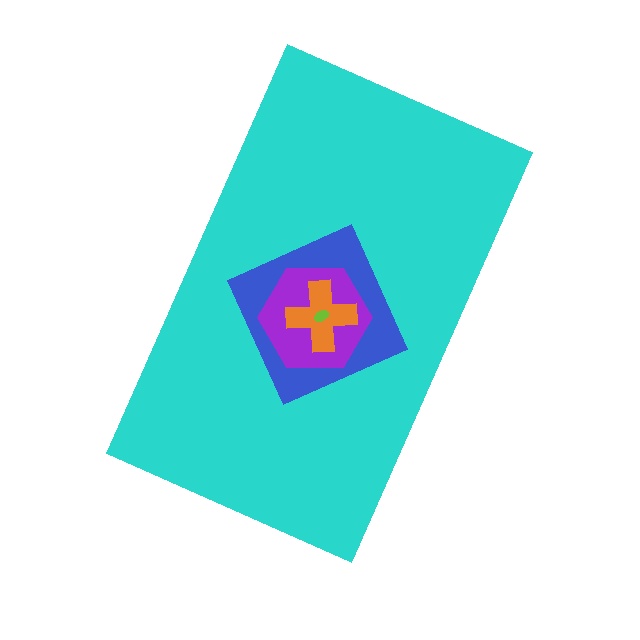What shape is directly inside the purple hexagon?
The orange cross.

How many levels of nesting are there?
5.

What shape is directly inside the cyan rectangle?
The blue square.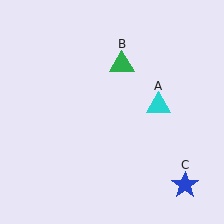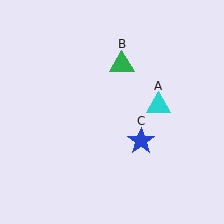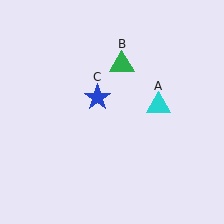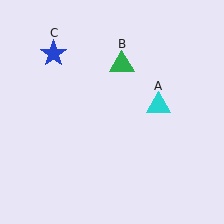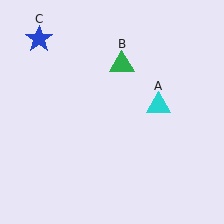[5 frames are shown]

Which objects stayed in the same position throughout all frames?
Cyan triangle (object A) and green triangle (object B) remained stationary.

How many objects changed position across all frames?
1 object changed position: blue star (object C).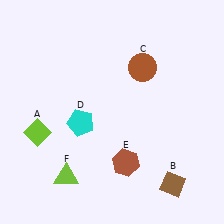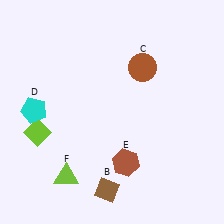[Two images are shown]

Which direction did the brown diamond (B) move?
The brown diamond (B) moved left.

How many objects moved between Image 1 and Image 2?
2 objects moved between the two images.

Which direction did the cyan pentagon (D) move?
The cyan pentagon (D) moved left.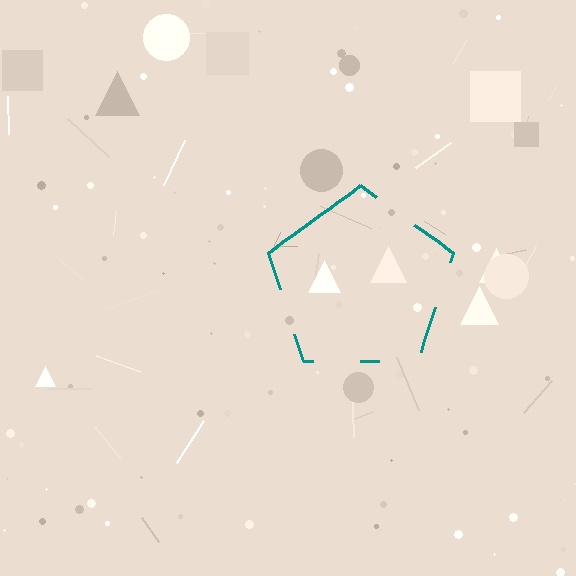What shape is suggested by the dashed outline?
The dashed outline suggests a pentagon.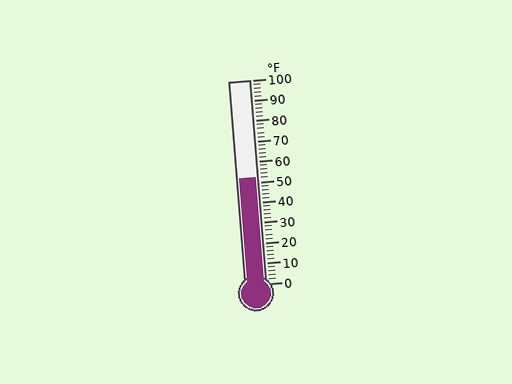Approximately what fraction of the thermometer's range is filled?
The thermometer is filled to approximately 50% of its range.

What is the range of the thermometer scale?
The thermometer scale ranges from 0°F to 100°F.